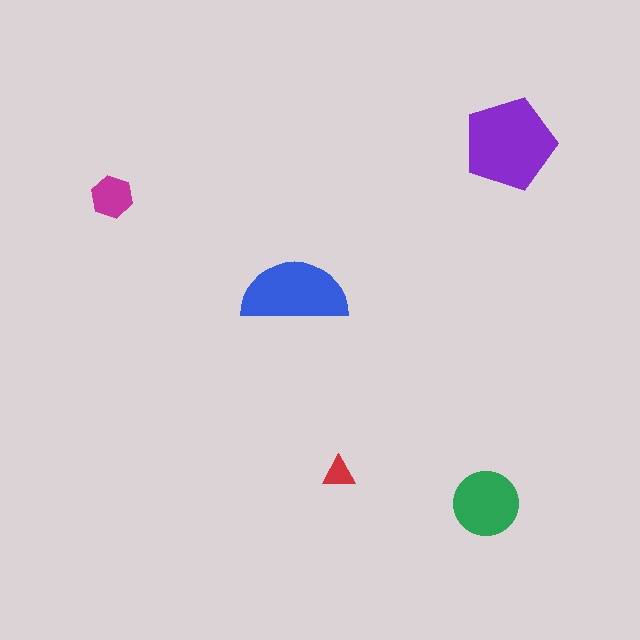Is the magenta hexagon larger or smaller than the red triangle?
Larger.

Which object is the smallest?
The red triangle.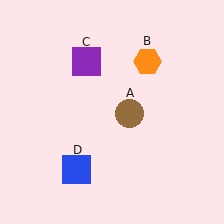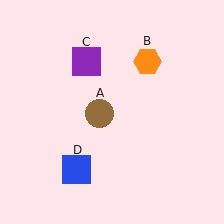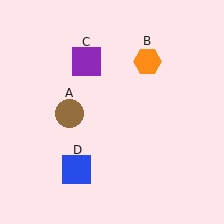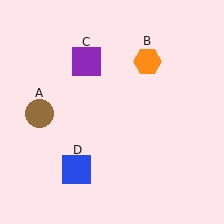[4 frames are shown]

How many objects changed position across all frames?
1 object changed position: brown circle (object A).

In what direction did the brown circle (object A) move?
The brown circle (object A) moved left.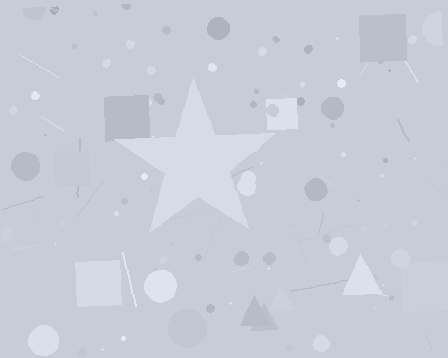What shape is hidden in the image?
A star is hidden in the image.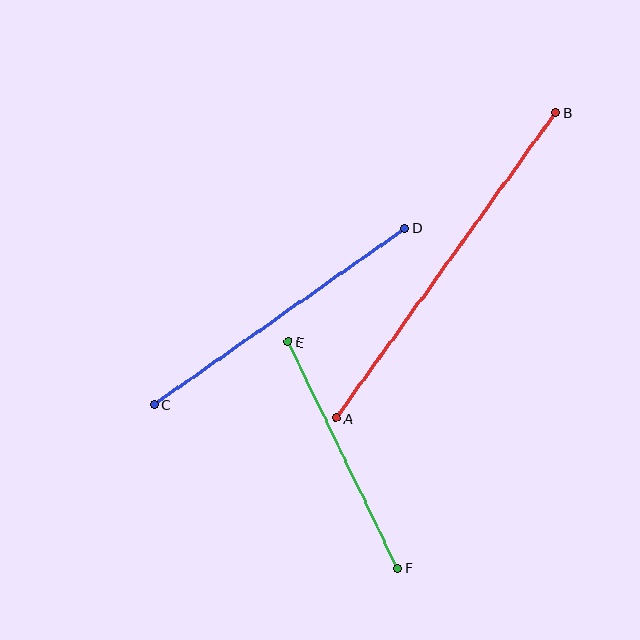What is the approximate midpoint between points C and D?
The midpoint is at approximately (279, 316) pixels.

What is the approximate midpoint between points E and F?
The midpoint is at approximately (343, 455) pixels.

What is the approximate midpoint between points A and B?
The midpoint is at approximately (446, 265) pixels.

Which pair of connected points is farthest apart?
Points A and B are farthest apart.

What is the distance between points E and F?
The distance is approximately 252 pixels.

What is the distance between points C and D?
The distance is approximately 307 pixels.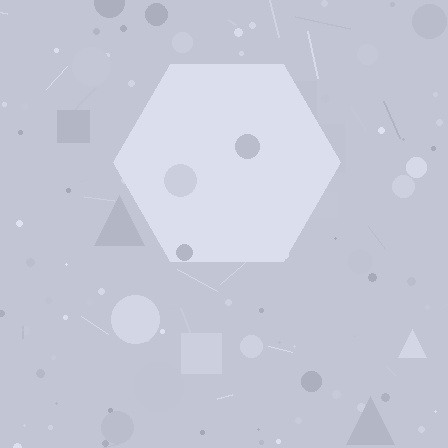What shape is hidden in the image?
A hexagon is hidden in the image.